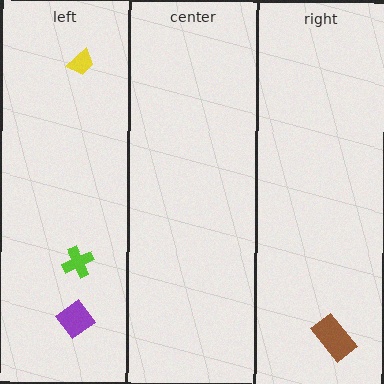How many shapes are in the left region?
3.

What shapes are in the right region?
The brown rectangle.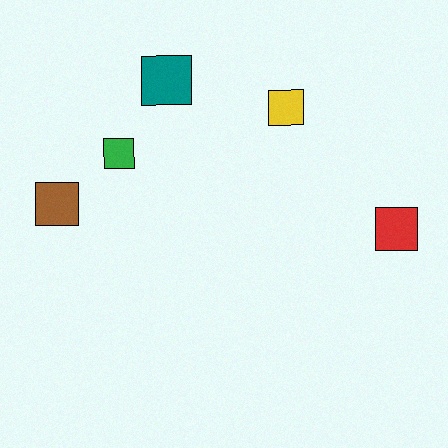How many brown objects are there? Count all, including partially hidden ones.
There is 1 brown object.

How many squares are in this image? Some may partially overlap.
There are 5 squares.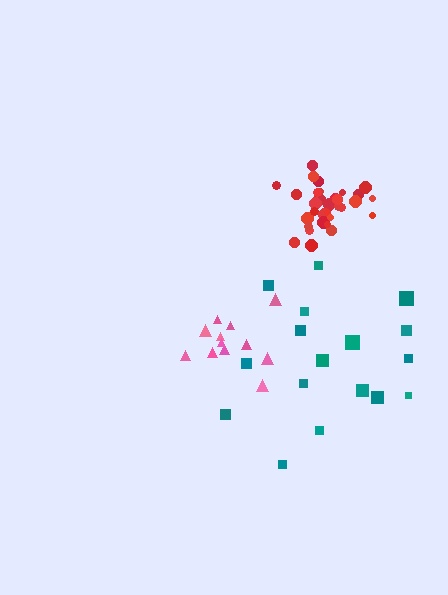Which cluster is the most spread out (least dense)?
Teal.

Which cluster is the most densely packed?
Red.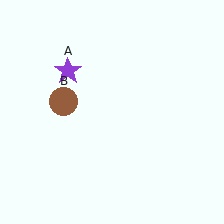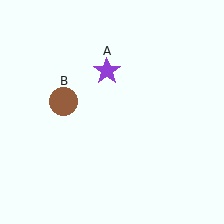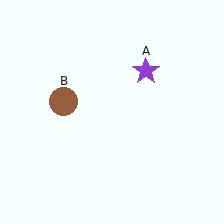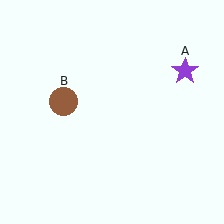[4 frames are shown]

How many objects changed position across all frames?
1 object changed position: purple star (object A).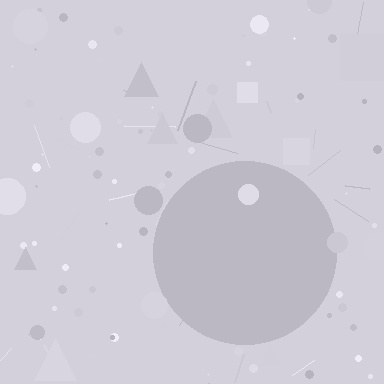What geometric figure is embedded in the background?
A circle is embedded in the background.